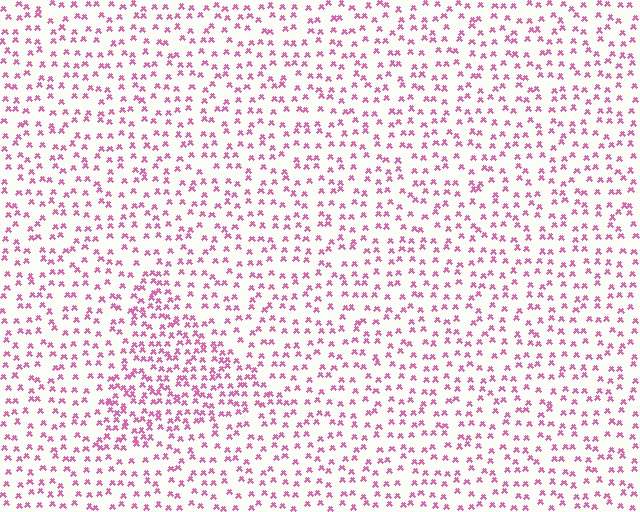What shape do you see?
I see a triangle.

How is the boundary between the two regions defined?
The boundary is defined by a change in element density (approximately 1.8x ratio). All elements are the same color, size, and shape.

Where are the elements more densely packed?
The elements are more densely packed inside the triangle boundary.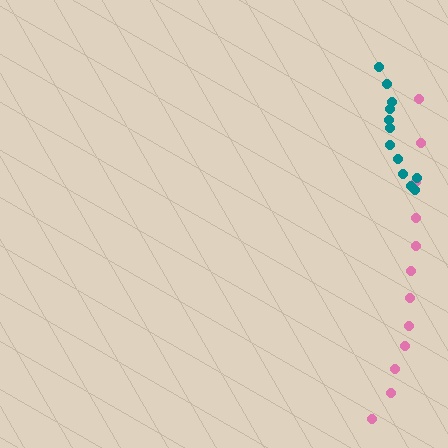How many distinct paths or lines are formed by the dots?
There are 2 distinct paths.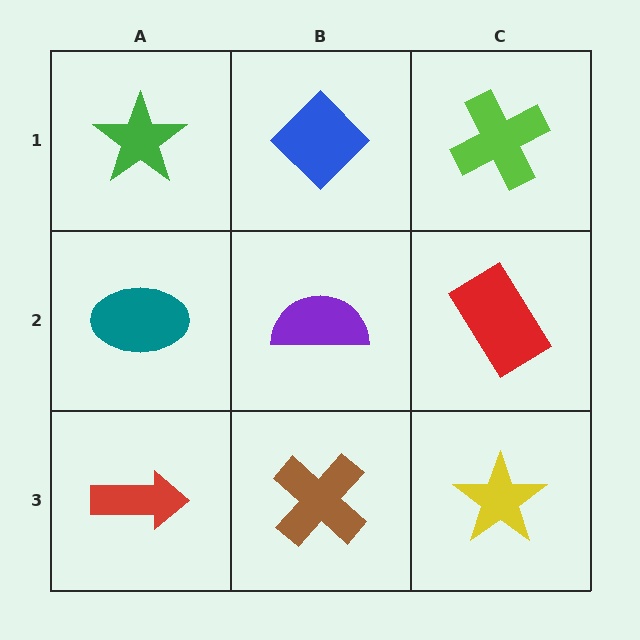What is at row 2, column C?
A red rectangle.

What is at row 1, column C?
A lime cross.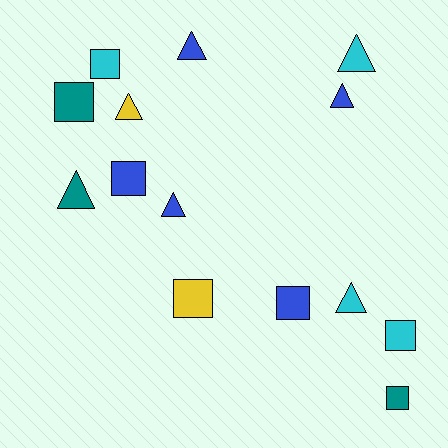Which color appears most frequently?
Blue, with 5 objects.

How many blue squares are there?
There are 2 blue squares.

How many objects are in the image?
There are 14 objects.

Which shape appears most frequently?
Triangle, with 7 objects.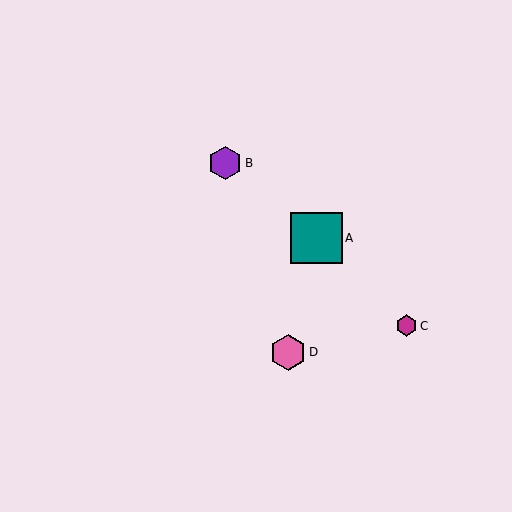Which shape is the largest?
The teal square (labeled A) is the largest.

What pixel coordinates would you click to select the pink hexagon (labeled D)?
Click at (288, 352) to select the pink hexagon D.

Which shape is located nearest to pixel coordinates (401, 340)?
The magenta hexagon (labeled C) at (407, 326) is nearest to that location.